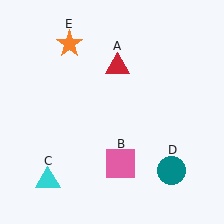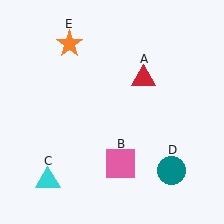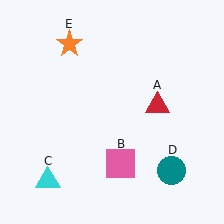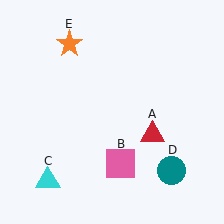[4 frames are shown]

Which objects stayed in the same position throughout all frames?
Pink square (object B) and cyan triangle (object C) and teal circle (object D) and orange star (object E) remained stationary.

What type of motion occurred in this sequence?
The red triangle (object A) rotated clockwise around the center of the scene.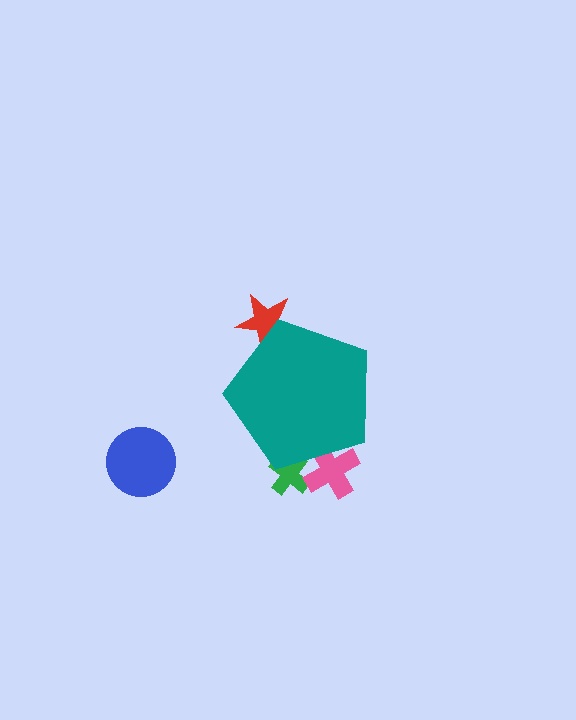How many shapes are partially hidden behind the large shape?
3 shapes are partially hidden.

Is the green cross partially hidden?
Yes, the green cross is partially hidden behind the teal pentagon.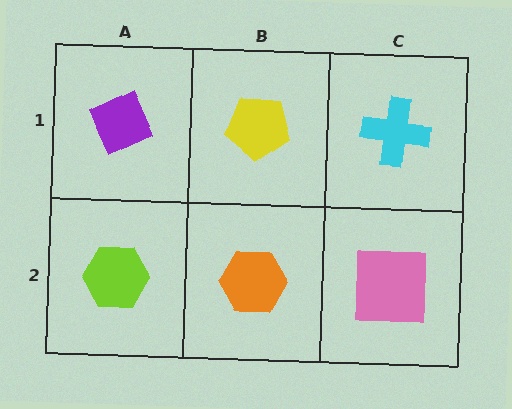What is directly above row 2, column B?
A yellow pentagon.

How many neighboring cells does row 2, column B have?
3.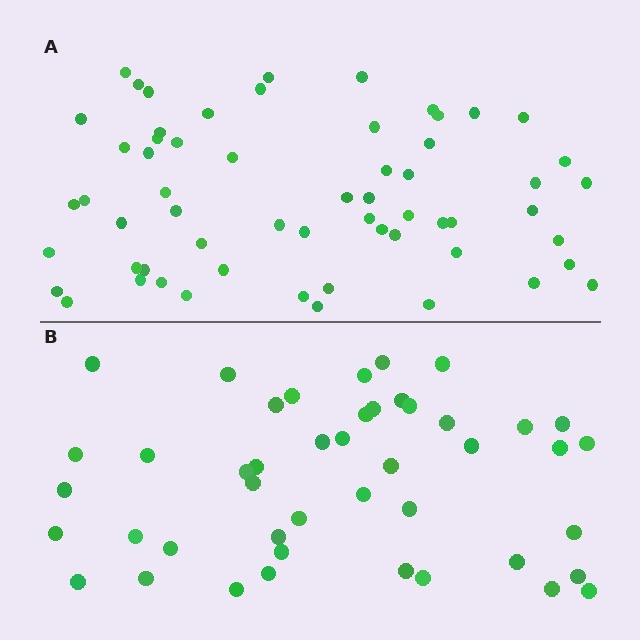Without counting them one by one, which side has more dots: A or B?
Region A (the top region) has more dots.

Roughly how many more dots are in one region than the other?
Region A has approximately 15 more dots than region B.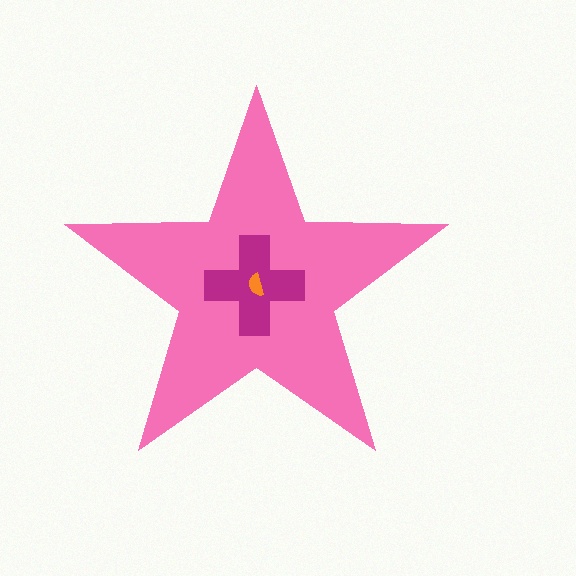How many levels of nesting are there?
3.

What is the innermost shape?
The orange semicircle.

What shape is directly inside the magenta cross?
The orange semicircle.